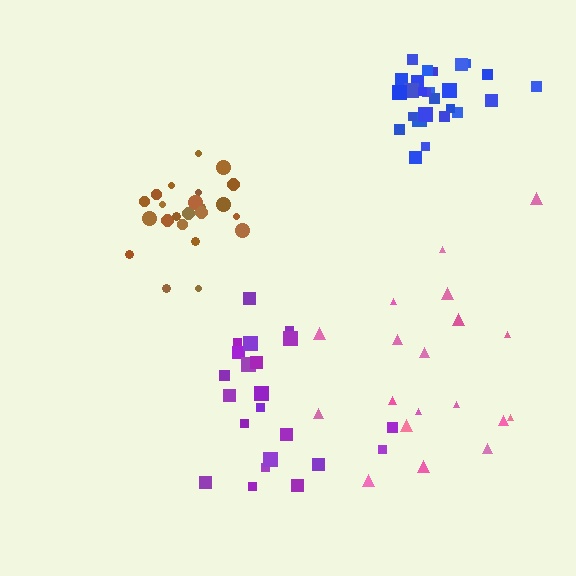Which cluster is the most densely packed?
Blue.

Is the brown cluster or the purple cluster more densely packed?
Brown.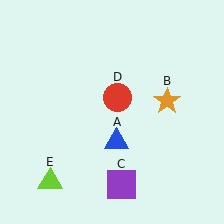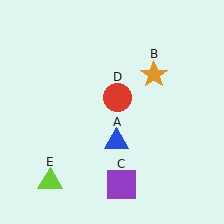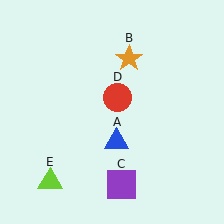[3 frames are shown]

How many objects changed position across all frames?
1 object changed position: orange star (object B).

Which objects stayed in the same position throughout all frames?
Blue triangle (object A) and purple square (object C) and red circle (object D) and lime triangle (object E) remained stationary.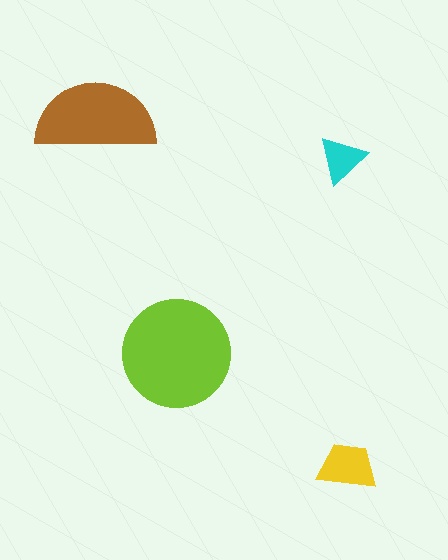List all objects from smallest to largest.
The cyan triangle, the yellow trapezoid, the brown semicircle, the lime circle.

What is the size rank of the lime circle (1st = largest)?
1st.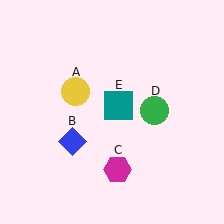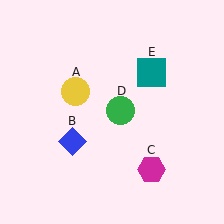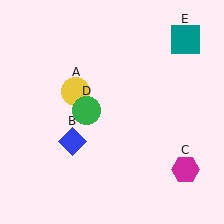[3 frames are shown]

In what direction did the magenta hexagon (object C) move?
The magenta hexagon (object C) moved right.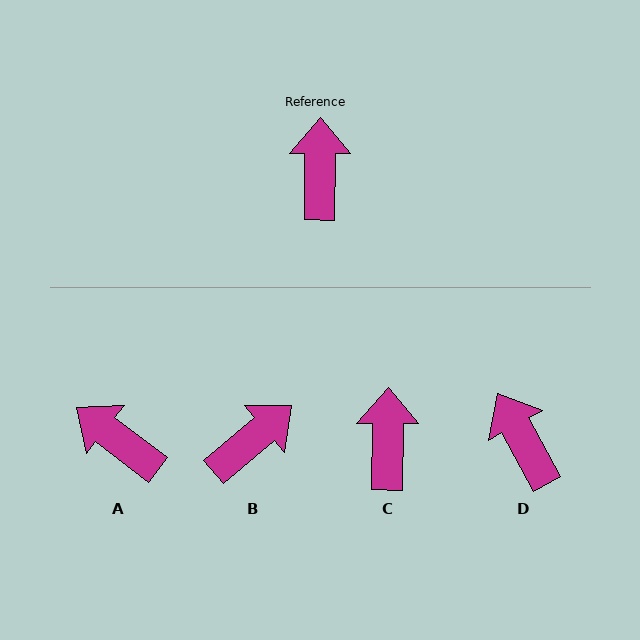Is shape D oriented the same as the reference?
No, it is off by about 29 degrees.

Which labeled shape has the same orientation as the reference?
C.